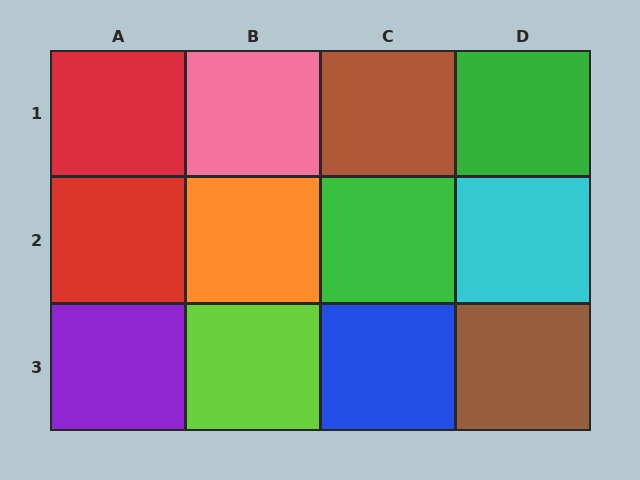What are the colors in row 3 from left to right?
Purple, lime, blue, brown.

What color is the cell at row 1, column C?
Brown.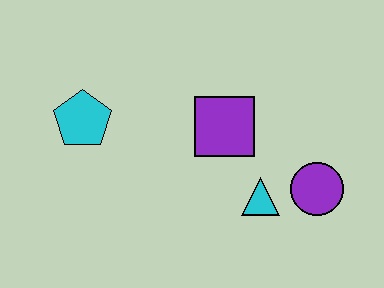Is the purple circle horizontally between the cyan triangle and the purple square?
No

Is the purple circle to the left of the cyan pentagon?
No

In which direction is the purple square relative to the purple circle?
The purple square is to the left of the purple circle.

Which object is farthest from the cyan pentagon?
The purple circle is farthest from the cyan pentagon.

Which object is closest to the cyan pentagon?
The purple square is closest to the cyan pentagon.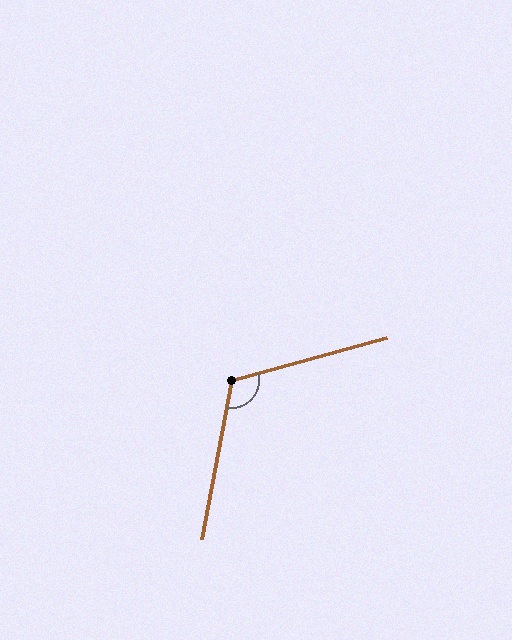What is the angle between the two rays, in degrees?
Approximately 116 degrees.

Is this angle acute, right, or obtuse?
It is obtuse.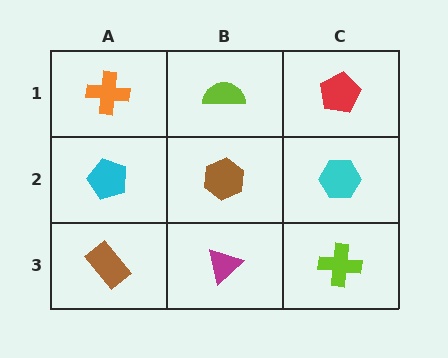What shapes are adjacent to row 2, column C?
A red pentagon (row 1, column C), a lime cross (row 3, column C), a brown hexagon (row 2, column B).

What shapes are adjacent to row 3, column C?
A cyan hexagon (row 2, column C), a magenta triangle (row 3, column B).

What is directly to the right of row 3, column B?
A lime cross.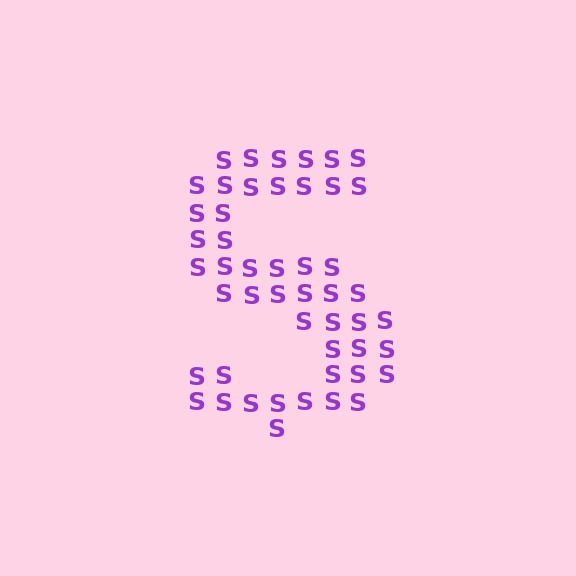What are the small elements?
The small elements are letter S's.